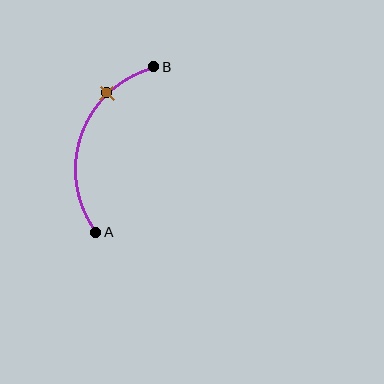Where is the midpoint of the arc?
The arc midpoint is the point on the curve farthest from the straight line joining A and B. It sits to the left of that line.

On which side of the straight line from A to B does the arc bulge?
The arc bulges to the left of the straight line connecting A and B.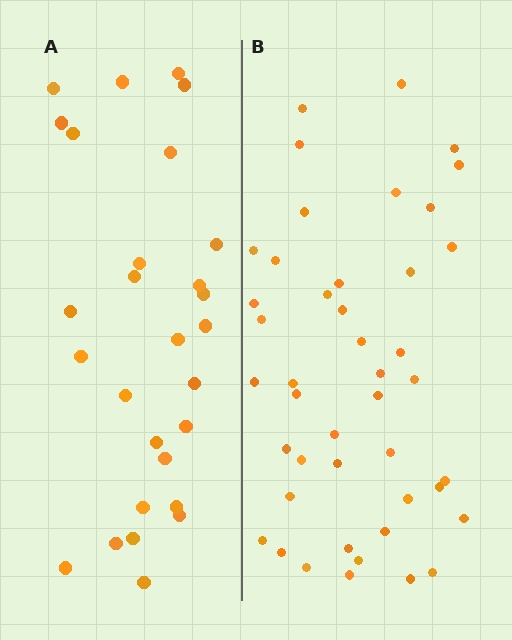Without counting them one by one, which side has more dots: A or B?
Region B (the right region) has more dots.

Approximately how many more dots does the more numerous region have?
Region B has approximately 15 more dots than region A.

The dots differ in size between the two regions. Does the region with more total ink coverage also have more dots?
No. Region A has more total ink coverage because its dots are larger, but region B actually contains more individual dots. Total area can be misleading — the number of items is what matters here.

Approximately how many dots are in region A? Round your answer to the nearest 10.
About 30 dots. (The exact count is 28, which rounds to 30.)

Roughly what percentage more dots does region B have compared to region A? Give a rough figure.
About 55% more.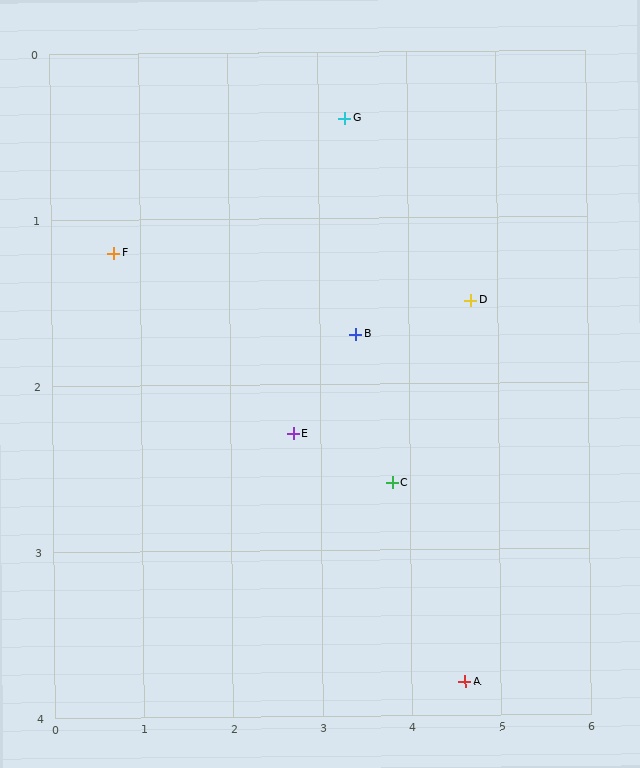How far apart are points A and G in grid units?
Points A and G are about 3.6 grid units apart.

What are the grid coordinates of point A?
Point A is at approximately (4.6, 3.8).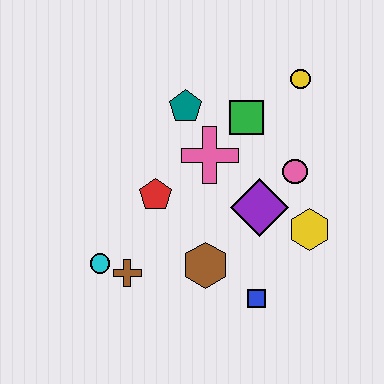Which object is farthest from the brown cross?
The yellow circle is farthest from the brown cross.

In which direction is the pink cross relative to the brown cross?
The pink cross is above the brown cross.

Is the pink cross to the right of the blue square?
No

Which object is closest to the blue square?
The brown hexagon is closest to the blue square.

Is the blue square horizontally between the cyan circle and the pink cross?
No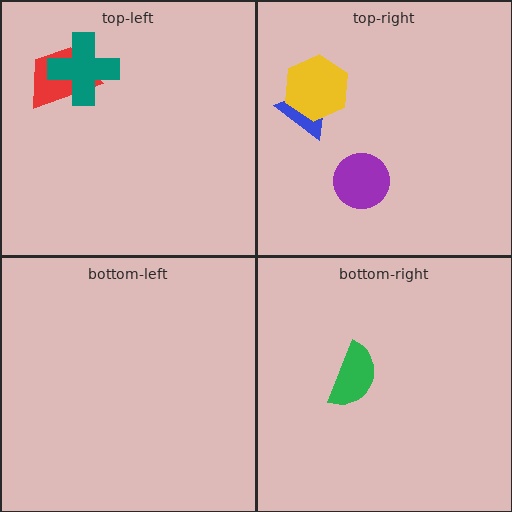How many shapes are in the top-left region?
2.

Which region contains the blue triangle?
The top-right region.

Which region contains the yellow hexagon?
The top-right region.